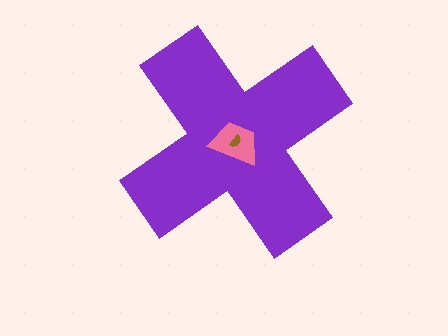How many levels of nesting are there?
3.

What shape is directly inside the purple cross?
The pink trapezoid.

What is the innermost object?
The brown semicircle.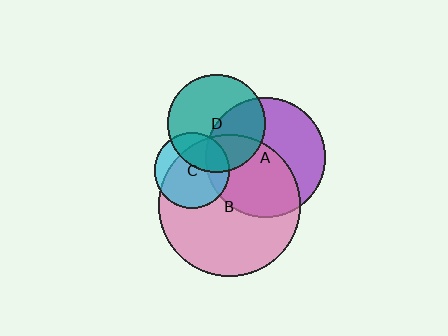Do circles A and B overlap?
Yes.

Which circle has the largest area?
Circle B (pink).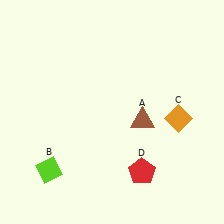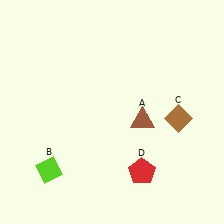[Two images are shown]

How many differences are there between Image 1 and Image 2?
There is 1 difference between the two images.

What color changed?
The diamond (C) changed from orange in Image 1 to brown in Image 2.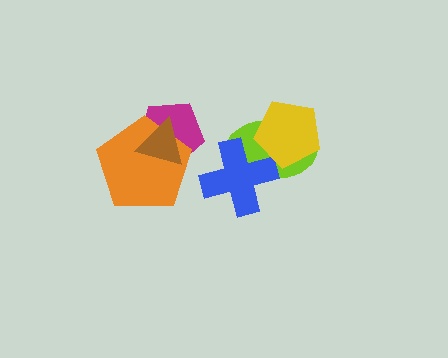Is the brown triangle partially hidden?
No, no other shape covers it.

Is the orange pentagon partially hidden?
Yes, it is partially covered by another shape.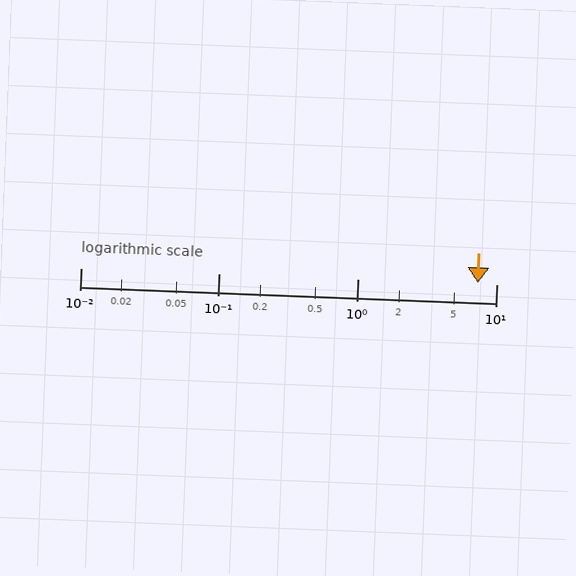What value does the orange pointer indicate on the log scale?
The pointer indicates approximately 7.3.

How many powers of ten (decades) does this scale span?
The scale spans 3 decades, from 0.01 to 10.